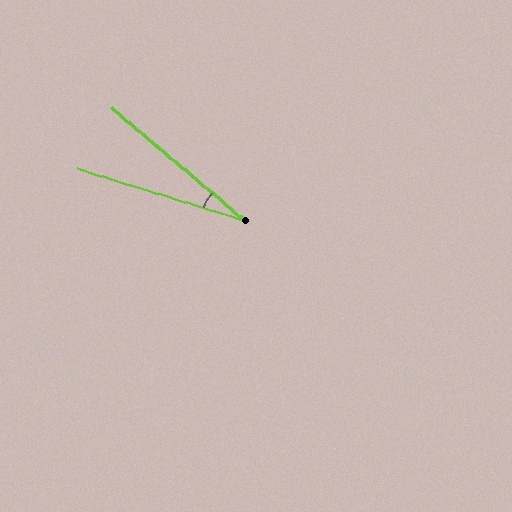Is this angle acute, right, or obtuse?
It is acute.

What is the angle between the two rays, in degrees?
Approximately 23 degrees.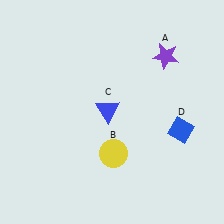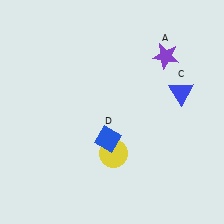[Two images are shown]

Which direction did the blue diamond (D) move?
The blue diamond (D) moved left.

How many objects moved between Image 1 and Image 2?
2 objects moved between the two images.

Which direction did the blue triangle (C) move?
The blue triangle (C) moved right.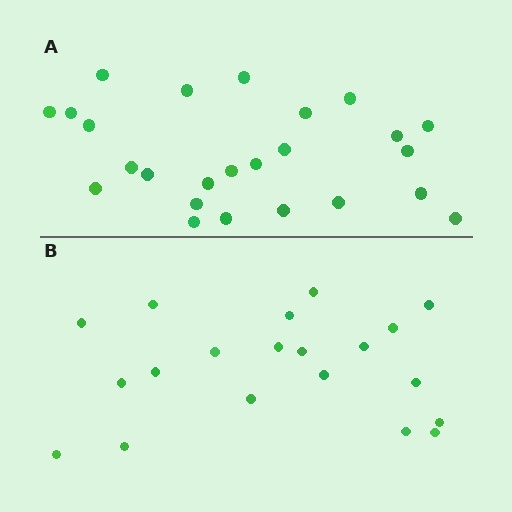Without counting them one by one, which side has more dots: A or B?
Region A (the top region) has more dots.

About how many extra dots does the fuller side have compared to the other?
Region A has about 5 more dots than region B.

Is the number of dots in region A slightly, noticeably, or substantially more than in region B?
Region A has noticeably more, but not dramatically so. The ratio is roughly 1.2 to 1.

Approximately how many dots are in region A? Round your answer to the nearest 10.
About 20 dots. (The exact count is 25, which rounds to 20.)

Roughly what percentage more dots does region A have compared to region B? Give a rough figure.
About 25% more.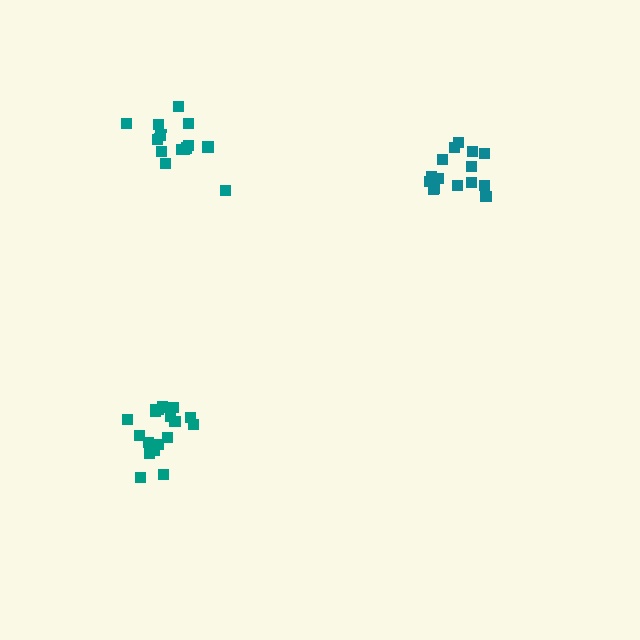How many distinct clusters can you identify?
There are 3 distinct clusters.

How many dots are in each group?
Group 1: 19 dots, Group 2: 14 dots, Group 3: 16 dots (49 total).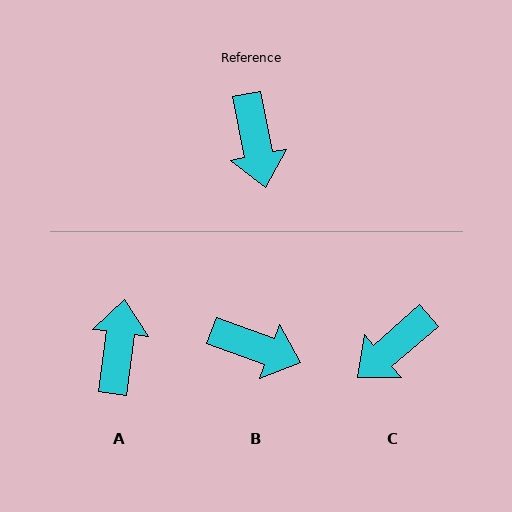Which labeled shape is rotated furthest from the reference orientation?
A, about 162 degrees away.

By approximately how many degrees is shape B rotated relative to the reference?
Approximately 59 degrees counter-clockwise.